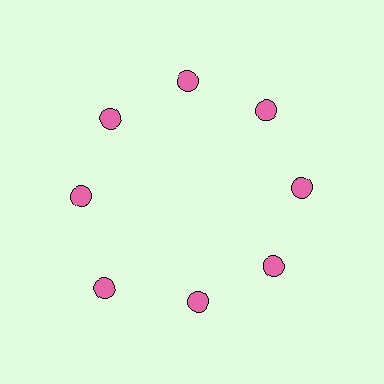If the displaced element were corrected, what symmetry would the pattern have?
It would have 8-fold rotational symmetry — the pattern would map onto itself every 45 degrees.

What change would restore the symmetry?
The symmetry would be restored by moving it inward, back onto the ring so that all 8 circles sit at equal angles and equal distance from the center.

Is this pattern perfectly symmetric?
No. The 8 pink circles are arranged in a ring, but one element near the 8 o'clock position is pushed outward from the center, breaking the 8-fold rotational symmetry.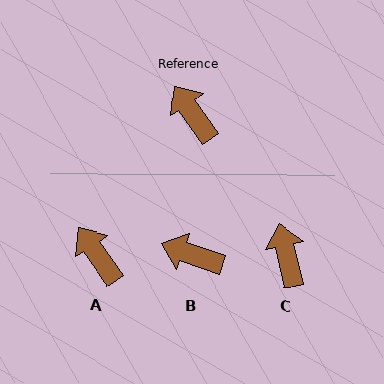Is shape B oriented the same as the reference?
No, it is off by about 36 degrees.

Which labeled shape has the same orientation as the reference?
A.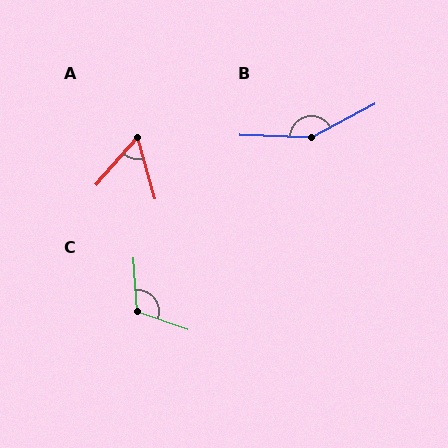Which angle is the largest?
B, at approximately 150 degrees.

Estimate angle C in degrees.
Approximately 114 degrees.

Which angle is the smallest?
A, at approximately 57 degrees.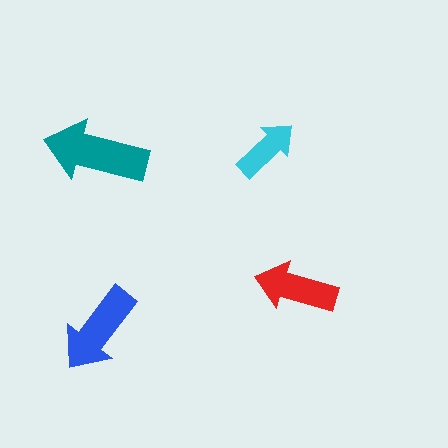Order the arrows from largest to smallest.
the teal one, the blue one, the red one, the cyan one.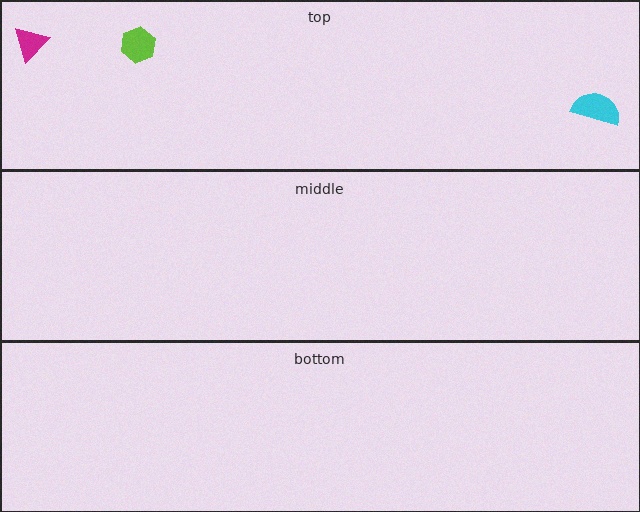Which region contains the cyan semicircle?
The top region.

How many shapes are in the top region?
3.